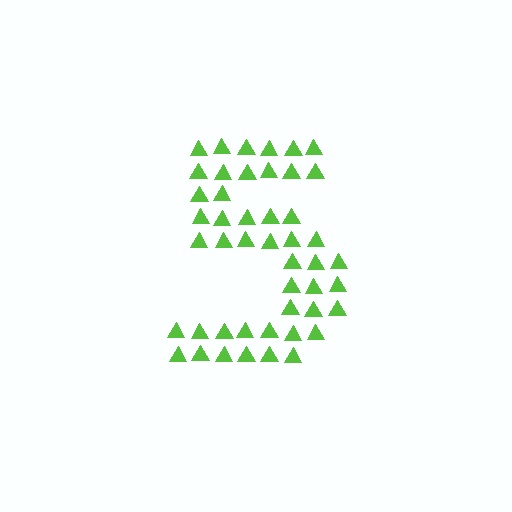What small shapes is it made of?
It is made of small triangles.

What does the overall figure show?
The overall figure shows the digit 5.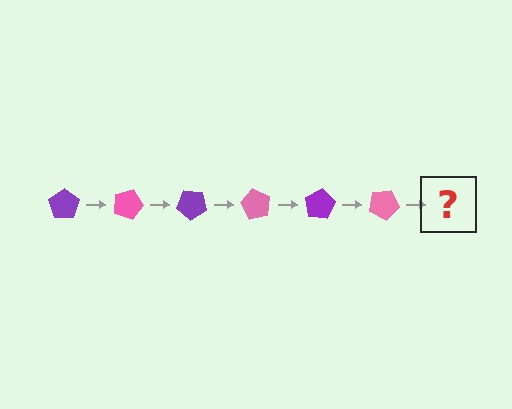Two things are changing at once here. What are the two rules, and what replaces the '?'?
The two rules are that it rotates 20 degrees each step and the color cycles through purple and pink. The '?' should be a purple pentagon, rotated 120 degrees from the start.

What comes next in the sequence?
The next element should be a purple pentagon, rotated 120 degrees from the start.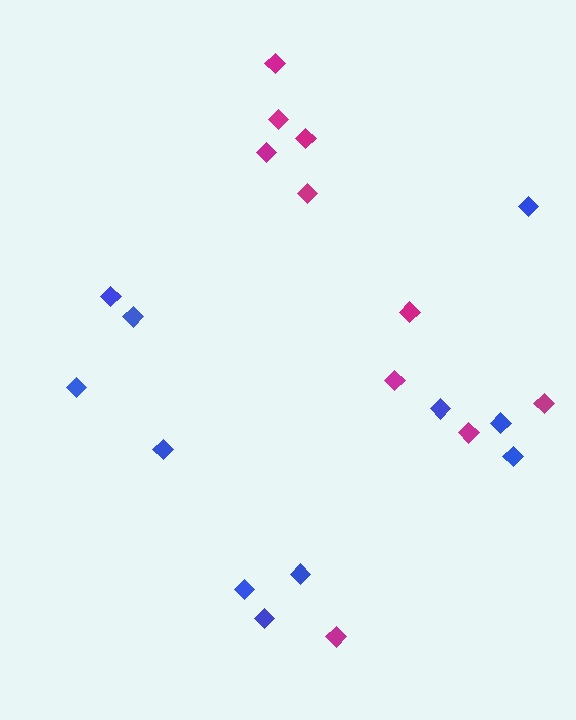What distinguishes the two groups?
There are 2 groups: one group of magenta diamonds (10) and one group of blue diamonds (11).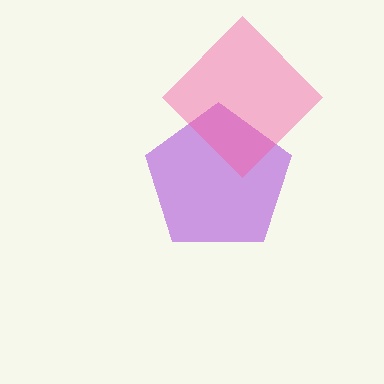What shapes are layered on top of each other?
The layered shapes are: a purple pentagon, a pink diamond.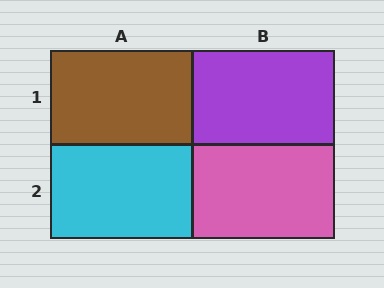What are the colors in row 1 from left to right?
Brown, purple.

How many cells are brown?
1 cell is brown.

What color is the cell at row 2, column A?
Cyan.